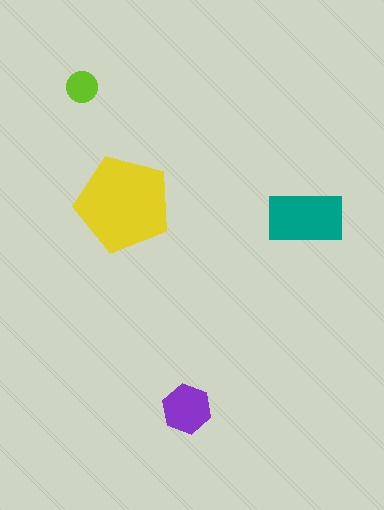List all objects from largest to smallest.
The yellow pentagon, the teal rectangle, the purple hexagon, the lime circle.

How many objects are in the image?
There are 4 objects in the image.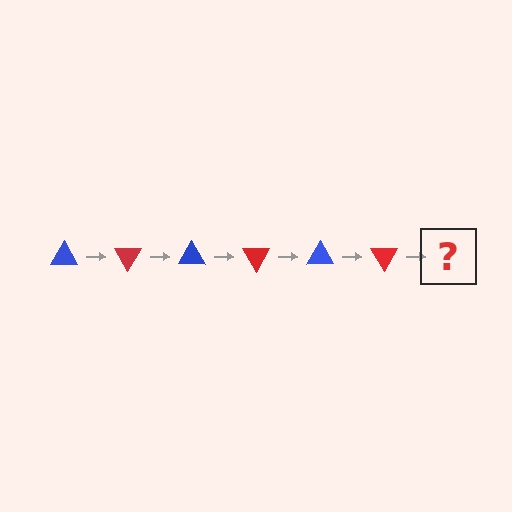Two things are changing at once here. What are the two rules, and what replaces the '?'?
The two rules are that it rotates 60 degrees each step and the color cycles through blue and red. The '?' should be a blue triangle, rotated 360 degrees from the start.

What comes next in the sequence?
The next element should be a blue triangle, rotated 360 degrees from the start.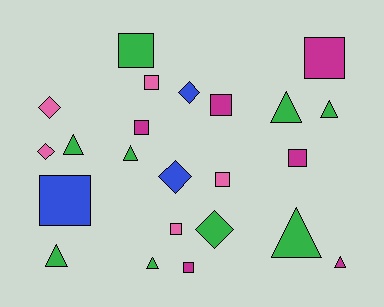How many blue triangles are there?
There are no blue triangles.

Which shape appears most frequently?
Square, with 10 objects.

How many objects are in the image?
There are 23 objects.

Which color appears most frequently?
Green, with 9 objects.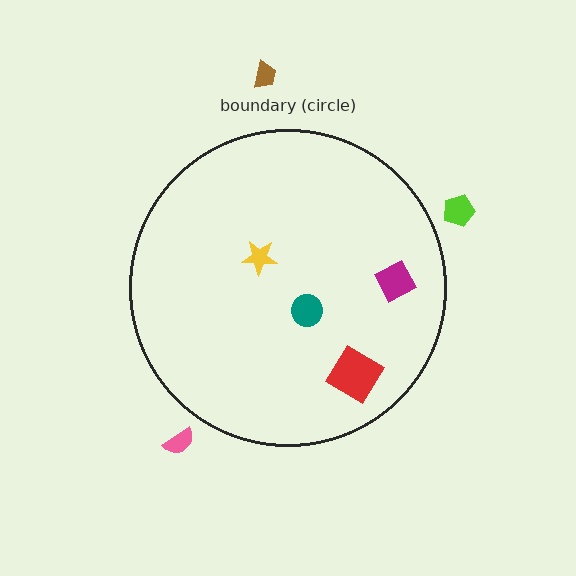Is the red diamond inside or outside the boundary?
Inside.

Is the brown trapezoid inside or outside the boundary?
Outside.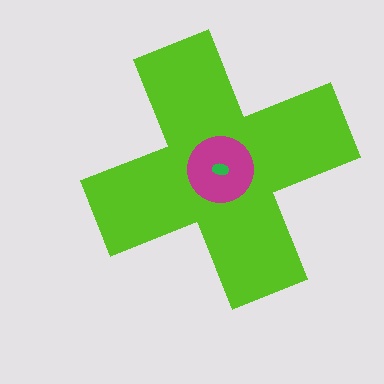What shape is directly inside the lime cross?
The magenta circle.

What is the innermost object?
The green ellipse.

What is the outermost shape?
The lime cross.